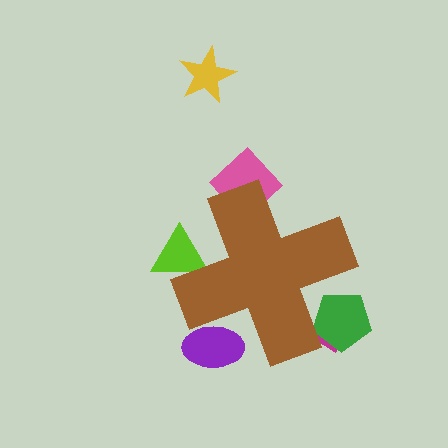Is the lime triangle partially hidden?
Yes, the lime triangle is partially hidden behind the brown cross.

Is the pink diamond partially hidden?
Yes, the pink diamond is partially hidden behind the brown cross.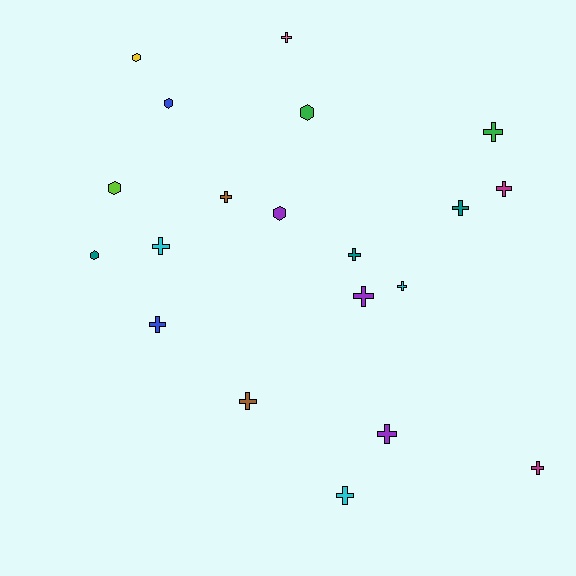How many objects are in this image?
There are 20 objects.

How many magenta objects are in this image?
There are 2 magenta objects.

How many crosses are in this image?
There are 14 crosses.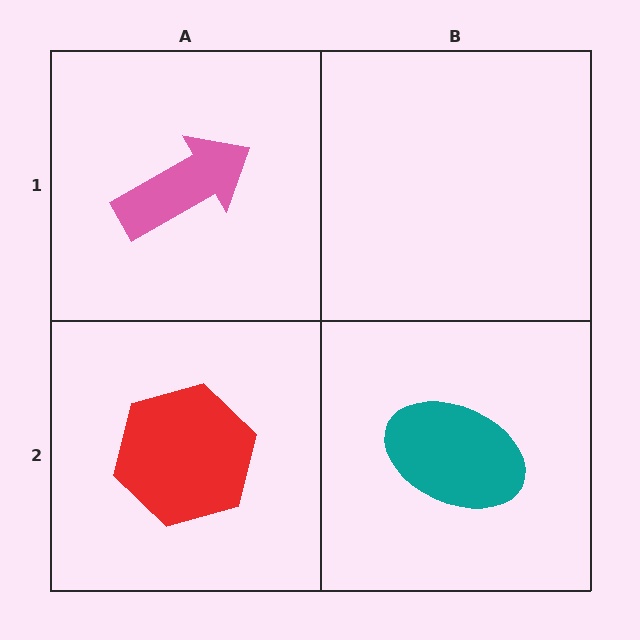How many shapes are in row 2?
2 shapes.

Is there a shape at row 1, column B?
No, that cell is empty.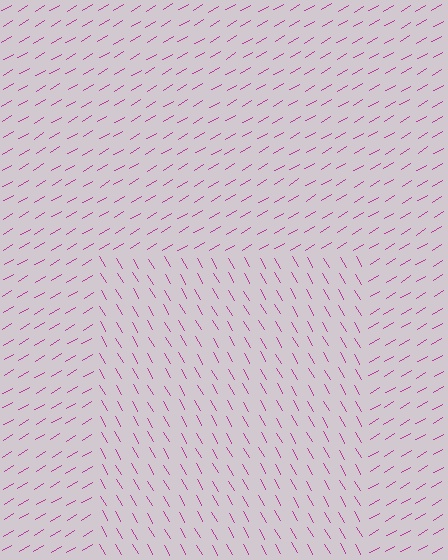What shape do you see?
I see a rectangle.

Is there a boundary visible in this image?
Yes, there is a texture boundary formed by a change in line orientation.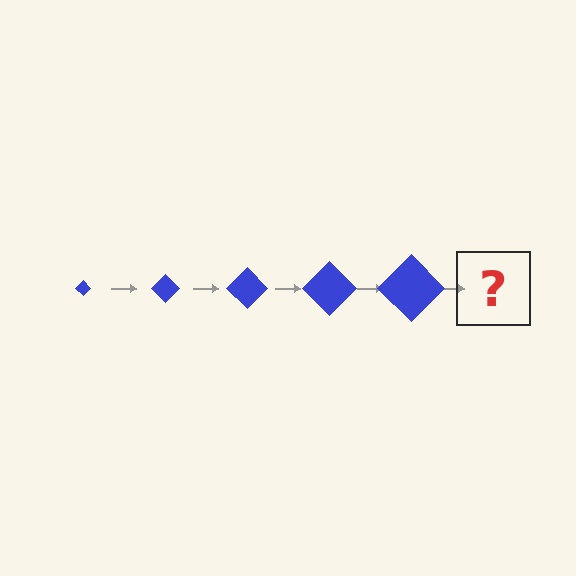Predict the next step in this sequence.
The next step is a blue diamond, larger than the previous one.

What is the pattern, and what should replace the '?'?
The pattern is that the diamond gets progressively larger each step. The '?' should be a blue diamond, larger than the previous one.